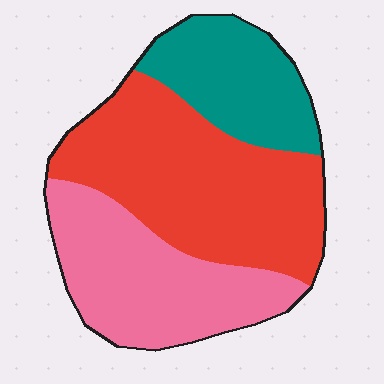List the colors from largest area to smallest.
From largest to smallest: red, pink, teal.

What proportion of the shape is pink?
Pink takes up between a sixth and a third of the shape.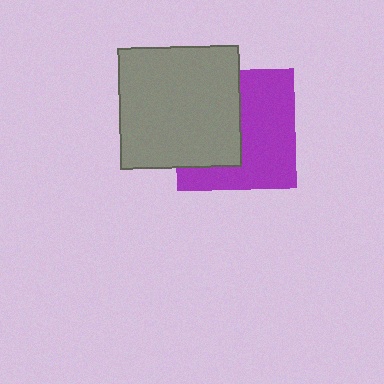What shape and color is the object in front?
The object in front is a gray square.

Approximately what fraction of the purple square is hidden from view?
Roughly 44% of the purple square is hidden behind the gray square.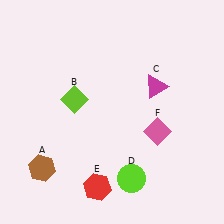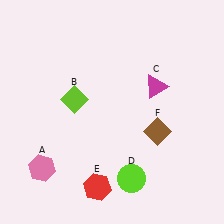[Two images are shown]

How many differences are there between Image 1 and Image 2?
There are 2 differences between the two images.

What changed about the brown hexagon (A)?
In Image 1, A is brown. In Image 2, it changed to pink.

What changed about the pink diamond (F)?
In Image 1, F is pink. In Image 2, it changed to brown.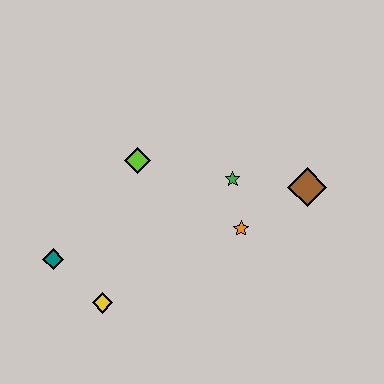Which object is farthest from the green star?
The teal diamond is farthest from the green star.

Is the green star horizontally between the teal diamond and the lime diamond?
No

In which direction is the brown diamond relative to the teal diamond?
The brown diamond is to the right of the teal diamond.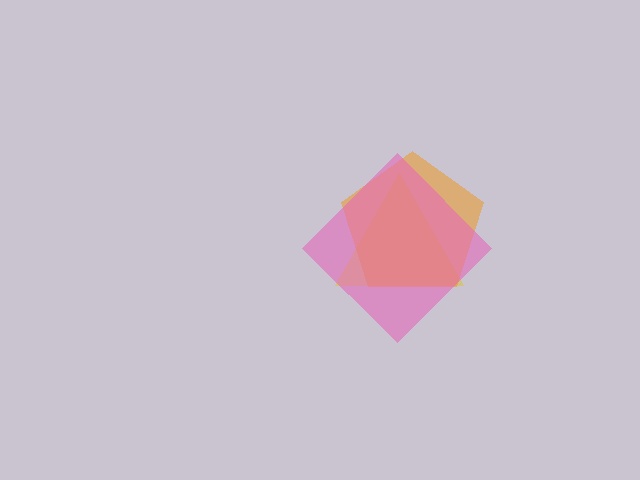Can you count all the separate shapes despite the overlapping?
Yes, there are 3 separate shapes.